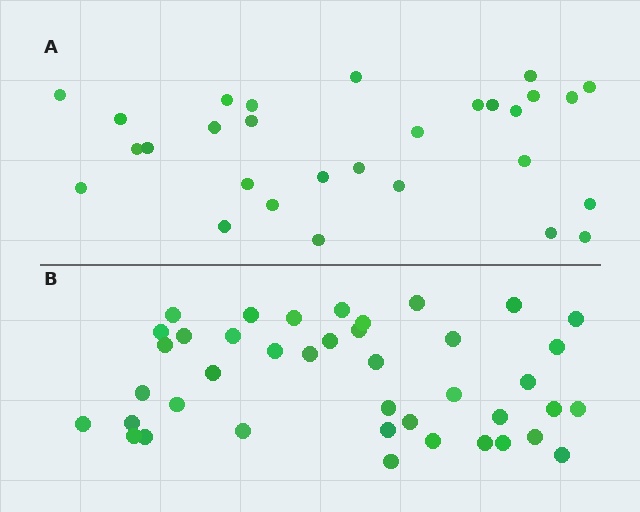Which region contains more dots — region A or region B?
Region B (the bottom region) has more dots.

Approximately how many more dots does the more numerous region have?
Region B has roughly 12 or so more dots than region A.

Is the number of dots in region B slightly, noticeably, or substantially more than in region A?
Region B has noticeably more, but not dramatically so. The ratio is roughly 1.4 to 1.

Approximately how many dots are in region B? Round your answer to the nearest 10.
About 40 dots. (The exact count is 41, which rounds to 40.)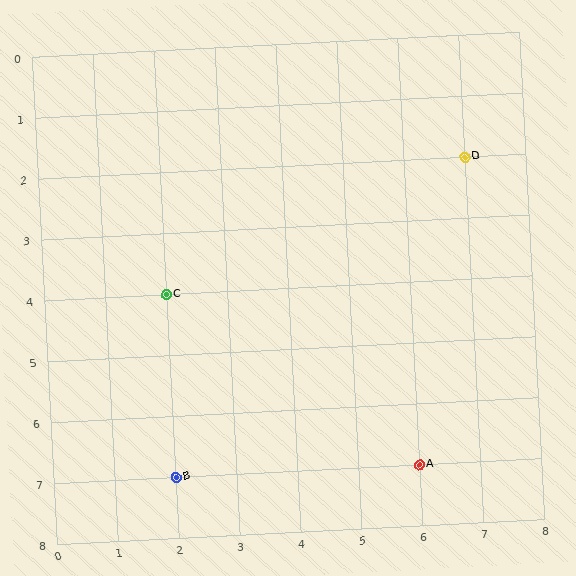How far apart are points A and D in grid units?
Points A and D are 1 column and 5 rows apart (about 5.1 grid units diagonally).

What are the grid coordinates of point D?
Point D is at grid coordinates (7, 2).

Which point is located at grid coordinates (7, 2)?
Point D is at (7, 2).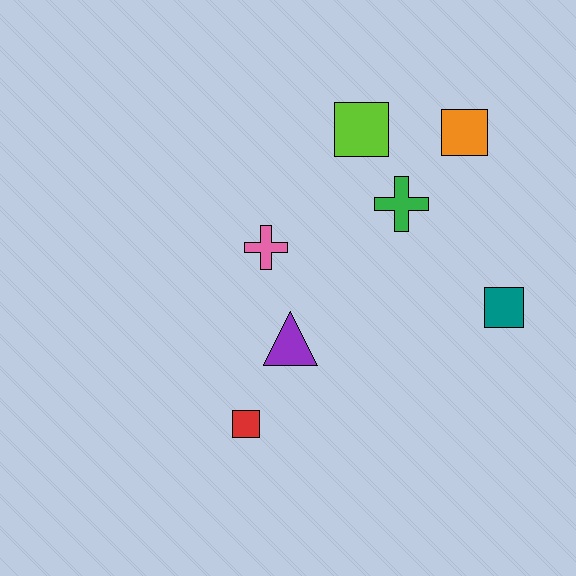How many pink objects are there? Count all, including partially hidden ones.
There is 1 pink object.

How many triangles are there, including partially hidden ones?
There is 1 triangle.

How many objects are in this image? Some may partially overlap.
There are 7 objects.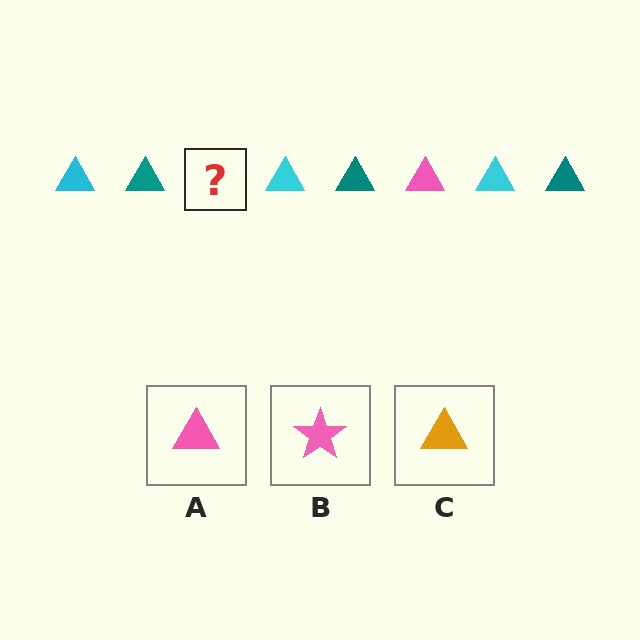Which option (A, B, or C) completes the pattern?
A.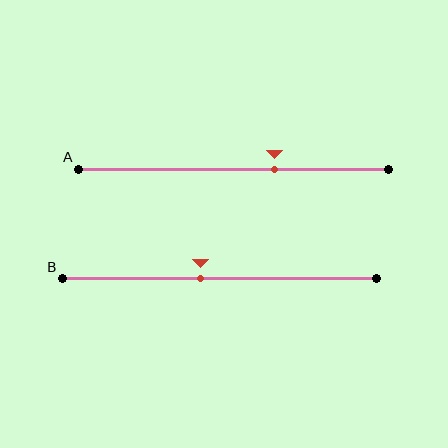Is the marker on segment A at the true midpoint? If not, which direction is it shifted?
No, the marker on segment A is shifted to the right by about 13% of the segment length.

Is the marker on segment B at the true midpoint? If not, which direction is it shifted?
No, the marker on segment B is shifted to the left by about 6% of the segment length.